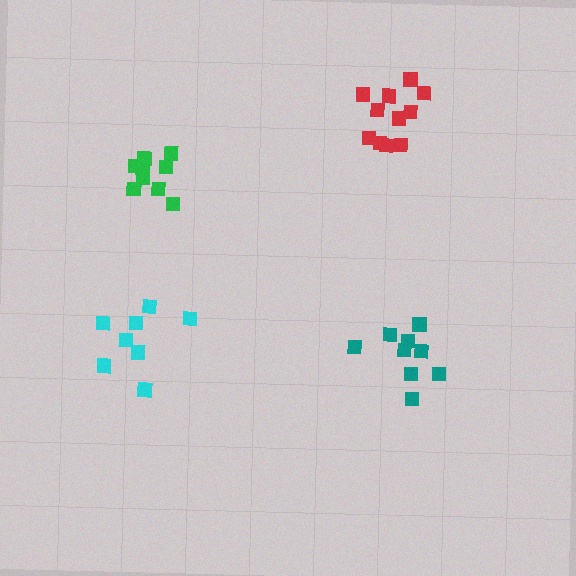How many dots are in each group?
Group 1: 9 dots, Group 2: 11 dots, Group 3: 9 dots, Group 4: 9 dots (38 total).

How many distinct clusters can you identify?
There are 4 distinct clusters.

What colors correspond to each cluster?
The clusters are colored: green, red, cyan, teal.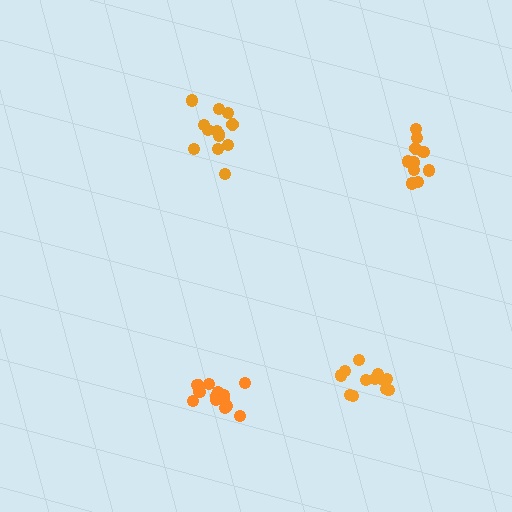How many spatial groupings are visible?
There are 4 spatial groupings.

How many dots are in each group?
Group 1: 13 dots, Group 2: 15 dots, Group 3: 12 dots, Group 4: 10 dots (50 total).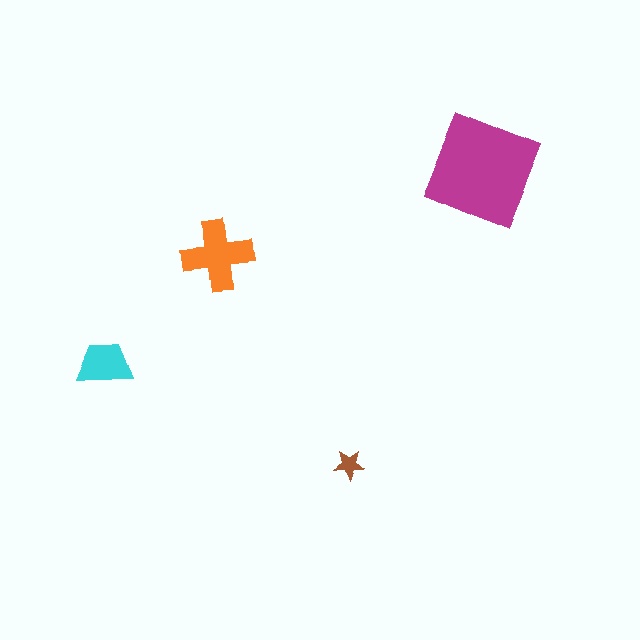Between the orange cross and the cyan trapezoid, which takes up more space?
The orange cross.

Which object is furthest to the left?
The cyan trapezoid is leftmost.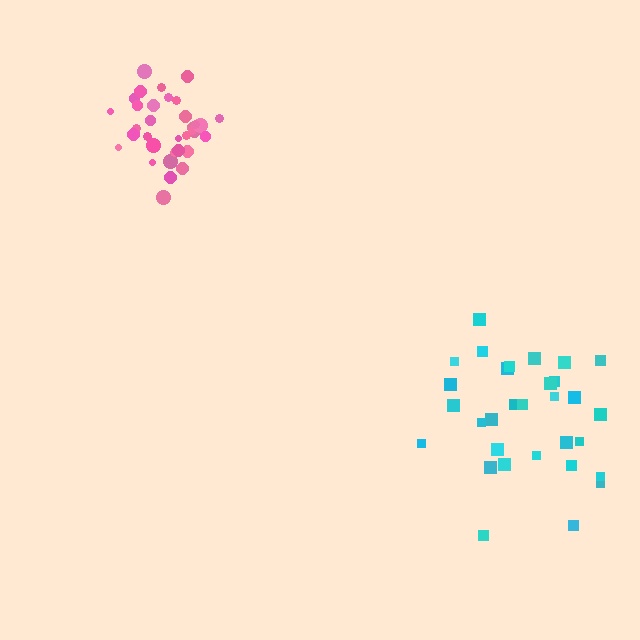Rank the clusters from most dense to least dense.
pink, cyan.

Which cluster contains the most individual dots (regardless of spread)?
Pink (34).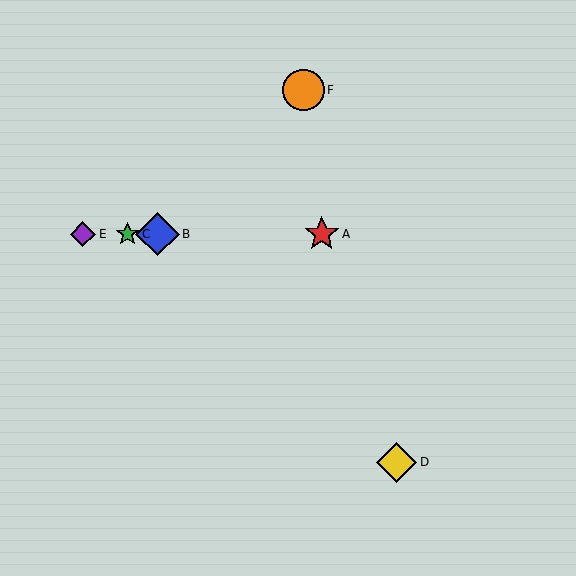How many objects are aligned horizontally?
4 objects (A, B, C, E) are aligned horizontally.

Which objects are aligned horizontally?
Objects A, B, C, E are aligned horizontally.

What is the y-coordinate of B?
Object B is at y≈234.